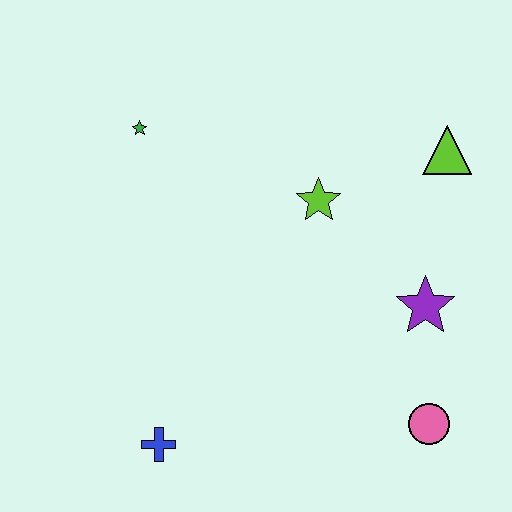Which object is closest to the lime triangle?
The lime star is closest to the lime triangle.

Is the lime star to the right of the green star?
Yes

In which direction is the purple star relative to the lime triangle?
The purple star is below the lime triangle.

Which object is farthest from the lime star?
The blue cross is farthest from the lime star.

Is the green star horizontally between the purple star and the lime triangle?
No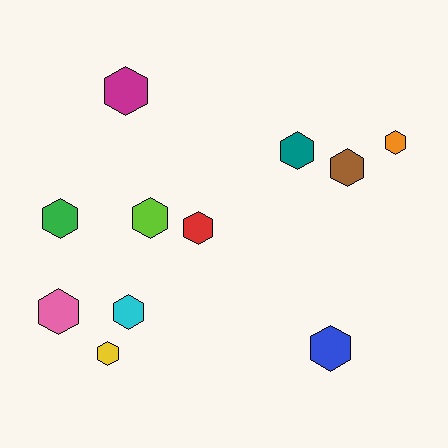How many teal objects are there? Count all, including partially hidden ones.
There is 1 teal object.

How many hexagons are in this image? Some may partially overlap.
There are 11 hexagons.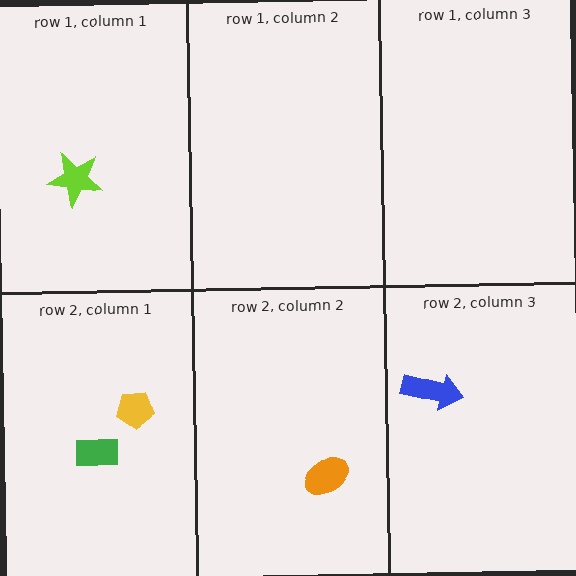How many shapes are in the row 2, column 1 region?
2.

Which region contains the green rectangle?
The row 2, column 1 region.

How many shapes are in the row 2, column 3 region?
1.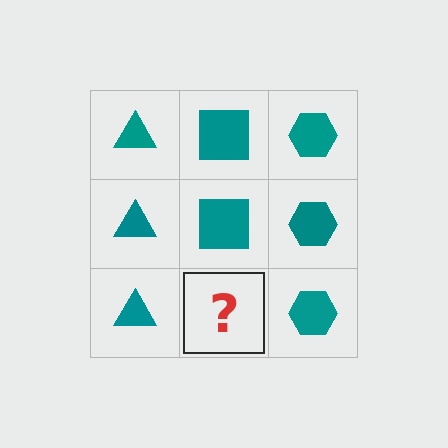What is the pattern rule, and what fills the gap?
The rule is that each column has a consistent shape. The gap should be filled with a teal square.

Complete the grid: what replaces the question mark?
The question mark should be replaced with a teal square.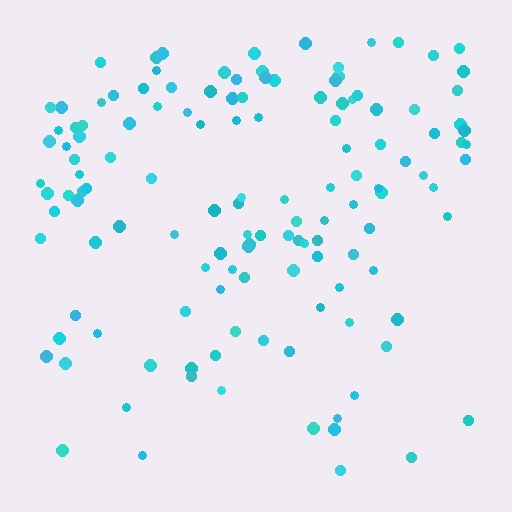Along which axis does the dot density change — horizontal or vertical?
Vertical.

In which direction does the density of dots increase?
From bottom to top, with the top side densest.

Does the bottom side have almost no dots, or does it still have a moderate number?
Still a moderate number, just noticeably fewer than the top.